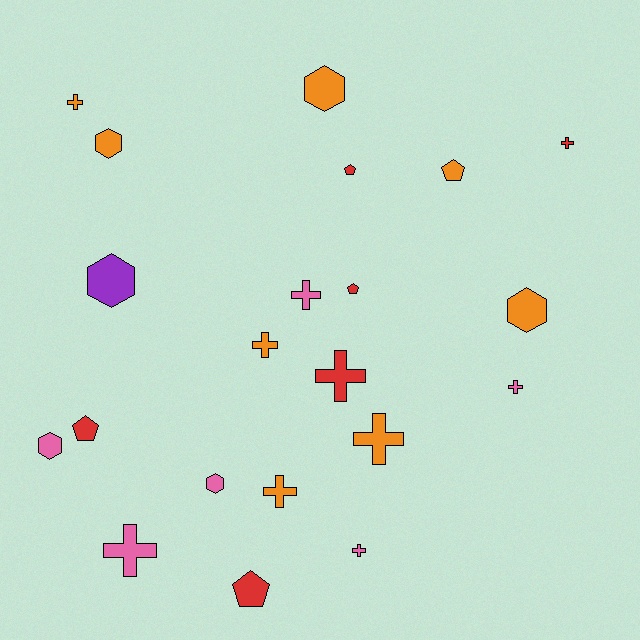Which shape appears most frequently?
Cross, with 10 objects.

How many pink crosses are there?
There are 4 pink crosses.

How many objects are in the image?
There are 21 objects.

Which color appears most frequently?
Orange, with 8 objects.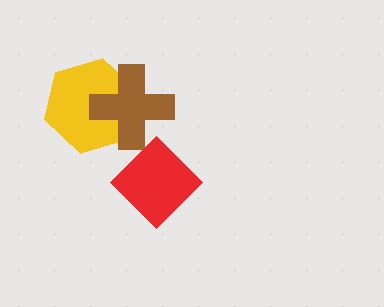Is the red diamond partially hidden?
No, no other shape covers it.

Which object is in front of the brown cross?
The red diamond is in front of the brown cross.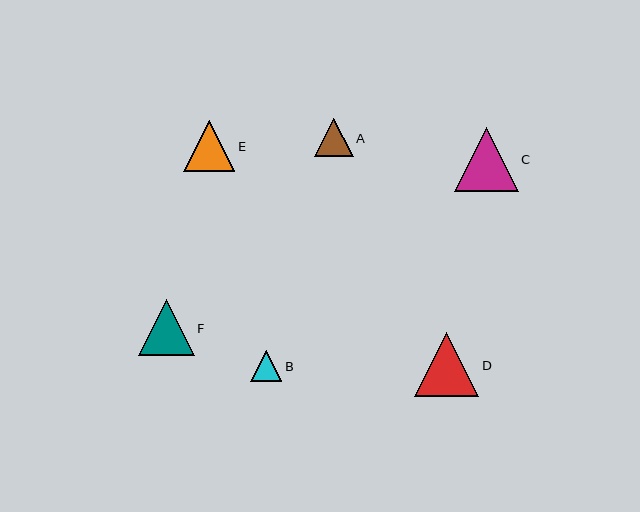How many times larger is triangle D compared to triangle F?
Triangle D is approximately 1.1 times the size of triangle F.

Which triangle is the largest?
Triangle C is the largest with a size of approximately 64 pixels.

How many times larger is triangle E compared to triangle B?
Triangle E is approximately 1.6 times the size of triangle B.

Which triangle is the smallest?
Triangle B is the smallest with a size of approximately 31 pixels.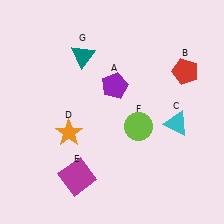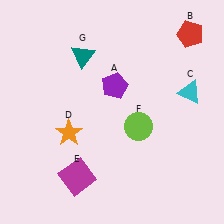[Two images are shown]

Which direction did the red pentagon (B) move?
The red pentagon (B) moved up.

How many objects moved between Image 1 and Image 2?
2 objects moved between the two images.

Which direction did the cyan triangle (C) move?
The cyan triangle (C) moved up.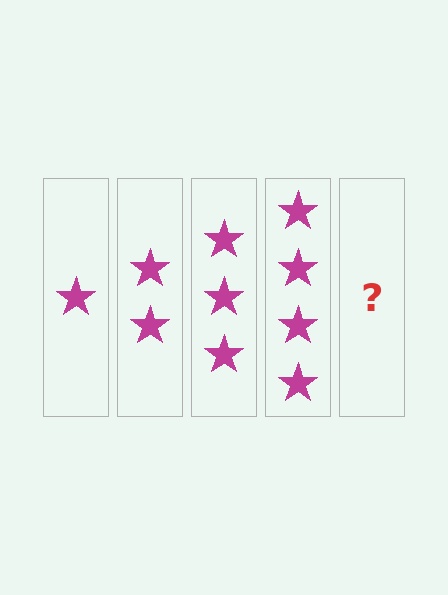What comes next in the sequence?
The next element should be 5 stars.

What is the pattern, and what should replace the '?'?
The pattern is that each step adds one more star. The '?' should be 5 stars.